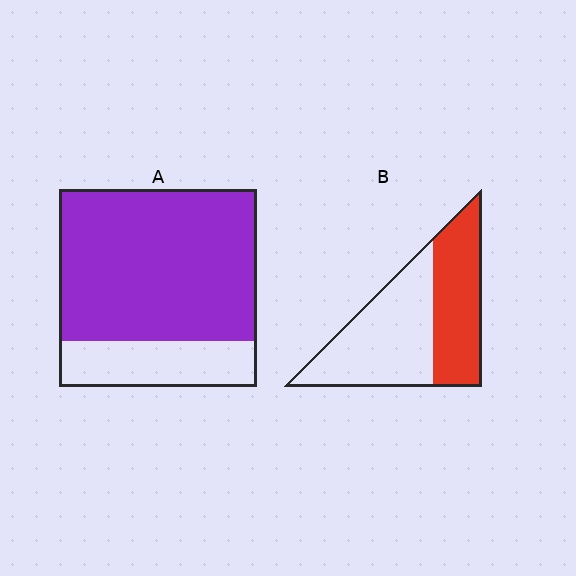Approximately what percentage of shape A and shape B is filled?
A is approximately 75% and B is approximately 45%.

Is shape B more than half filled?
No.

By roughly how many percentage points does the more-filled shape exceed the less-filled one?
By roughly 35 percentage points (A over B).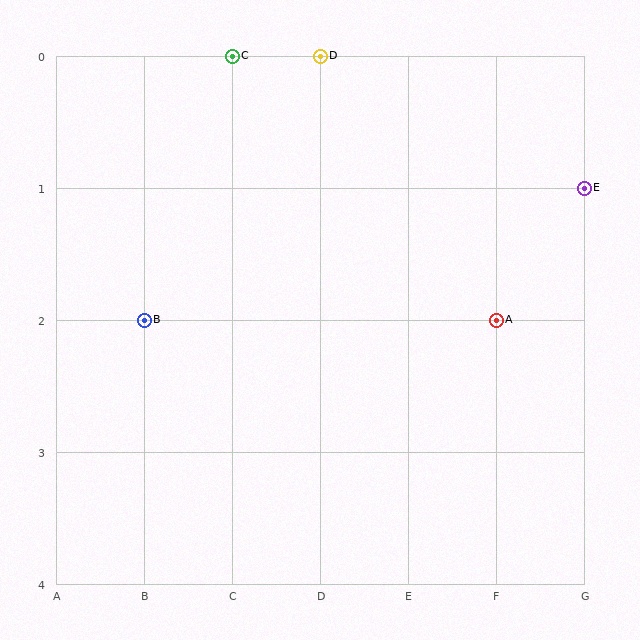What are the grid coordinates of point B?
Point B is at grid coordinates (B, 2).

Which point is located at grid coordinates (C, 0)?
Point C is at (C, 0).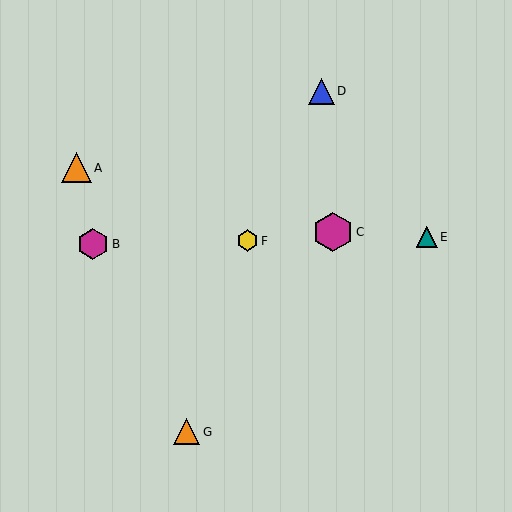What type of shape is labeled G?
Shape G is an orange triangle.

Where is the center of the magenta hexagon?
The center of the magenta hexagon is at (333, 232).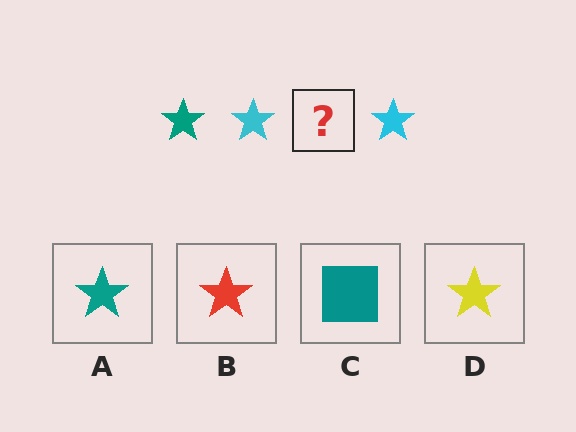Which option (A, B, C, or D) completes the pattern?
A.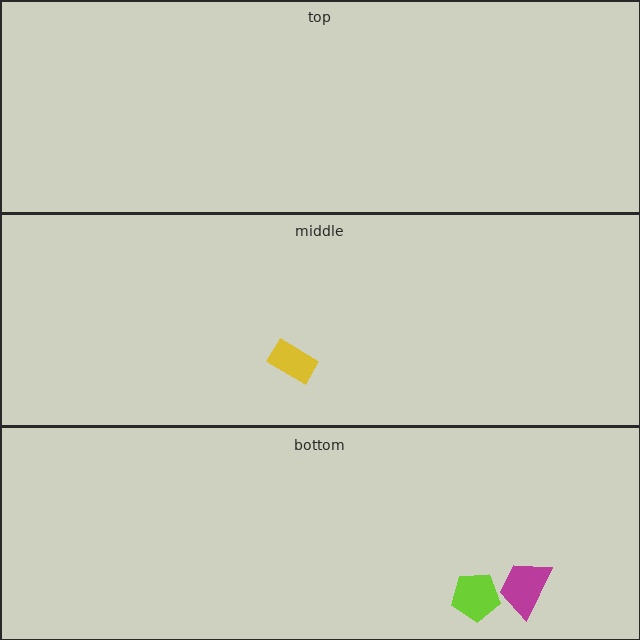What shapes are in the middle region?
The yellow rectangle.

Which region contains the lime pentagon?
The bottom region.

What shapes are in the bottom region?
The lime pentagon, the magenta trapezoid.